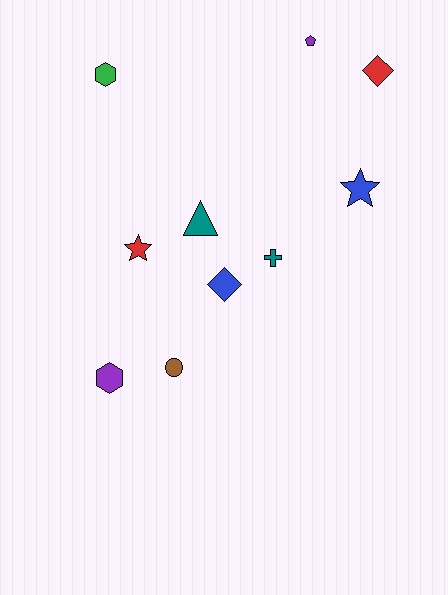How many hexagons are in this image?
There are 2 hexagons.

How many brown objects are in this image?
There is 1 brown object.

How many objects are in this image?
There are 10 objects.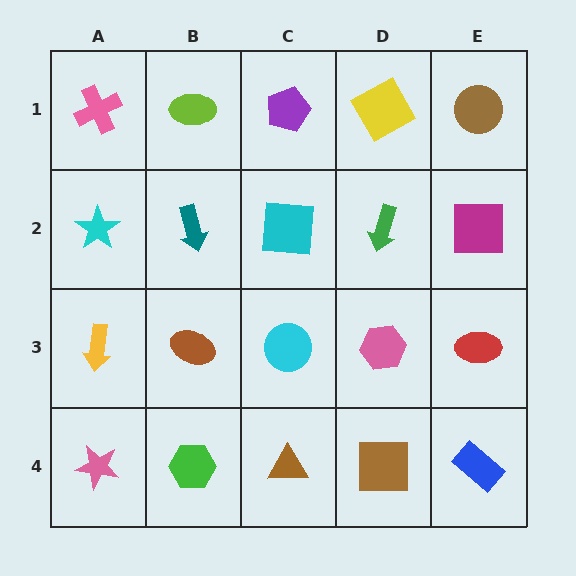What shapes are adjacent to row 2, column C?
A purple pentagon (row 1, column C), a cyan circle (row 3, column C), a teal arrow (row 2, column B), a green arrow (row 2, column D).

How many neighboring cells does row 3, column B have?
4.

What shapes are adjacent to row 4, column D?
A pink hexagon (row 3, column D), a brown triangle (row 4, column C), a blue rectangle (row 4, column E).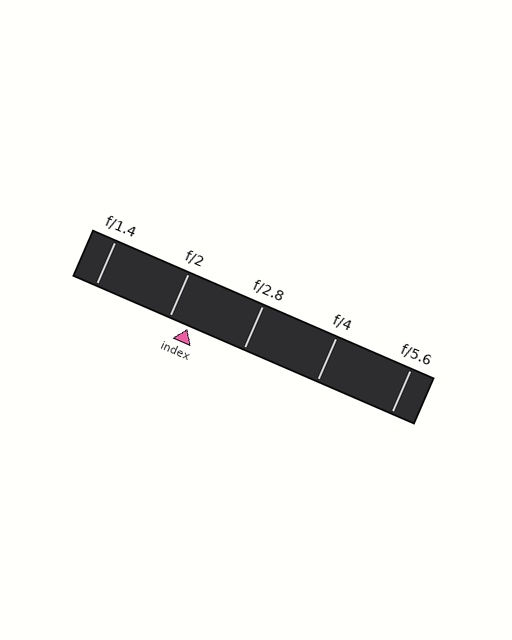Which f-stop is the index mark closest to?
The index mark is closest to f/2.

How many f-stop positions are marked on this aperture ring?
There are 5 f-stop positions marked.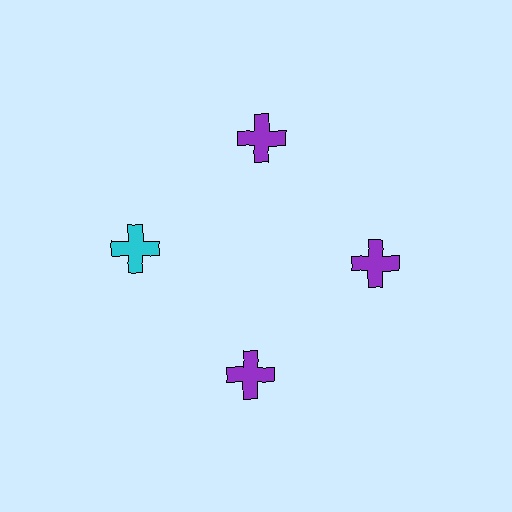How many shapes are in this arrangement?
There are 4 shapes arranged in a ring pattern.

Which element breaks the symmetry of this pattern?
The cyan cross at roughly the 9 o'clock position breaks the symmetry. All other shapes are purple crosses.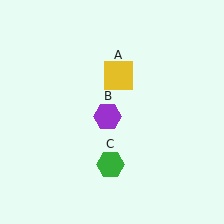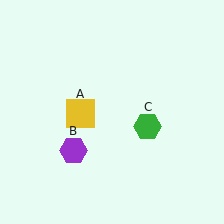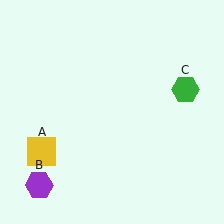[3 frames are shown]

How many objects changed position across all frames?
3 objects changed position: yellow square (object A), purple hexagon (object B), green hexagon (object C).